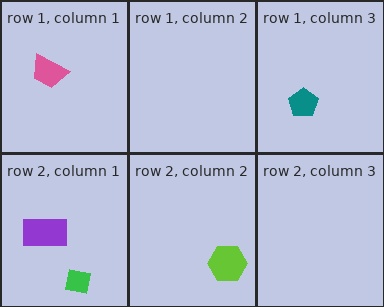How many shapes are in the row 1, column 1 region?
1.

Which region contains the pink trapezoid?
The row 1, column 1 region.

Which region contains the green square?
The row 2, column 1 region.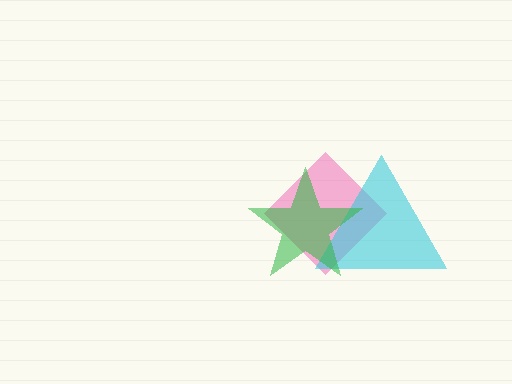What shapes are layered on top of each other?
The layered shapes are: a pink diamond, a cyan triangle, a green star.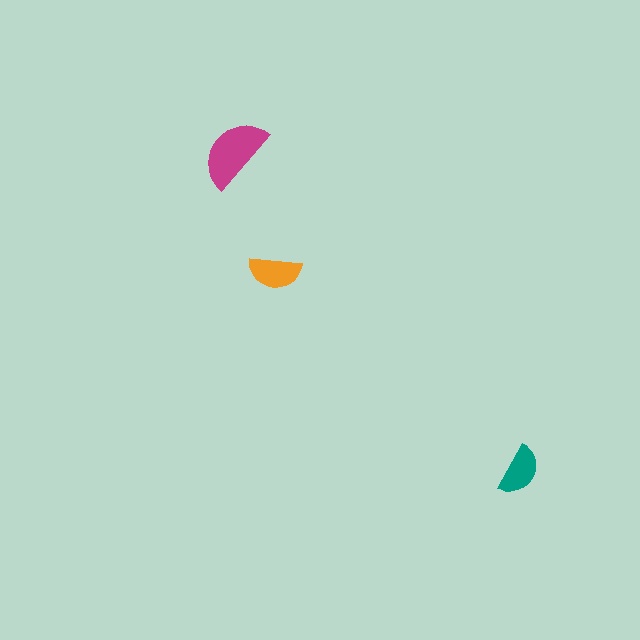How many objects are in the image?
There are 3 objects in the image.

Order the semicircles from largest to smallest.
the magenta one, the orange one, the teal one.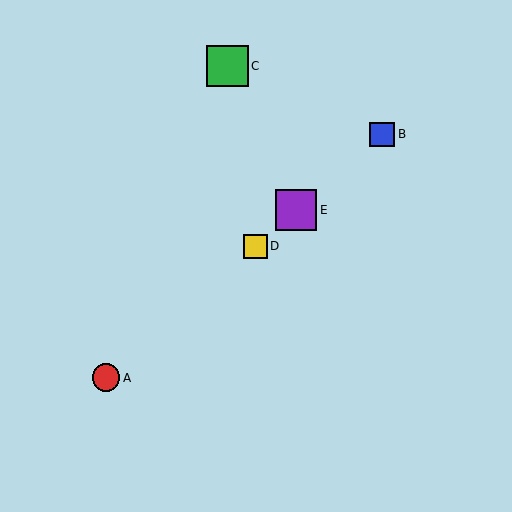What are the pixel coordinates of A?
Object A is at (106, 378).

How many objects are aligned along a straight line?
4 objects (A, B, D, E) are aligned along a straight line.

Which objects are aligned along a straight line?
Objects A, B, D, E are aligned along a straight line.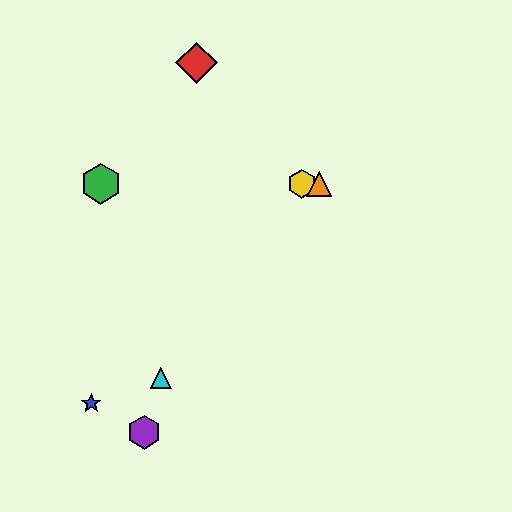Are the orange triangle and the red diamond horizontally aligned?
No, the orange triangle is at y≈184 and the red diamond is at y≈63.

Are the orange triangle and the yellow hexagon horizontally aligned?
Yes, both are at y≈184.